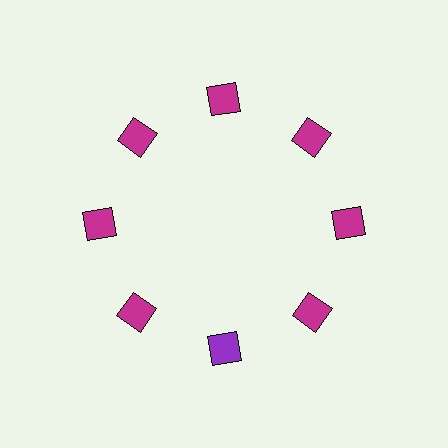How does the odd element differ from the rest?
It has a different color: purple instead of magenta.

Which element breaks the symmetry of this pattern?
The purple square at roughly the 6 o'clock position breaks the symmetry. All other shapes are magenta squares.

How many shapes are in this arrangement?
There are 8 shapes arranged in a ring pattern.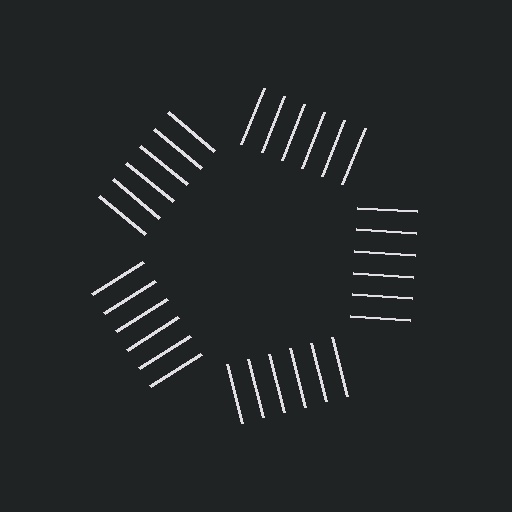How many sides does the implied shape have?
5 sides — the line-ends trace a pentagon.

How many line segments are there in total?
30 — 6 along each of the 5 edges.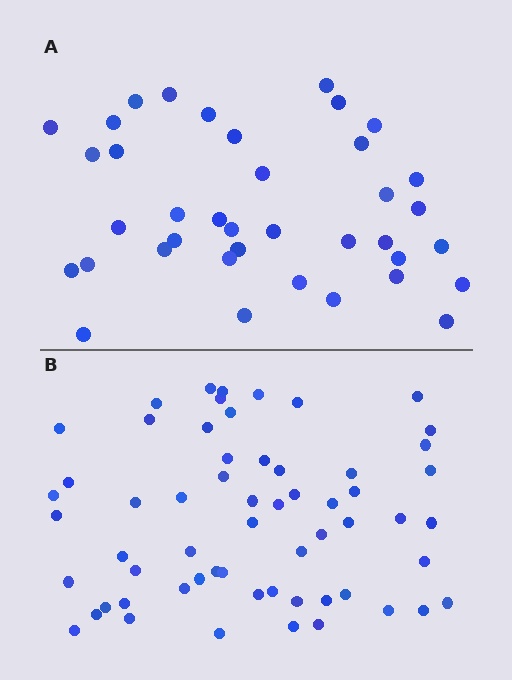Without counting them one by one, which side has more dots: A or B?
Region B (the bottom region) has more dots.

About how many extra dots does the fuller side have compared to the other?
Region B has approximately 20 more dots than region A.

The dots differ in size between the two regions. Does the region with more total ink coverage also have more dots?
No. Region A has more total ink coverage because its dots are larger, but region B actually contains more individual dots. Total area can be misleading — the number of items is what matters here.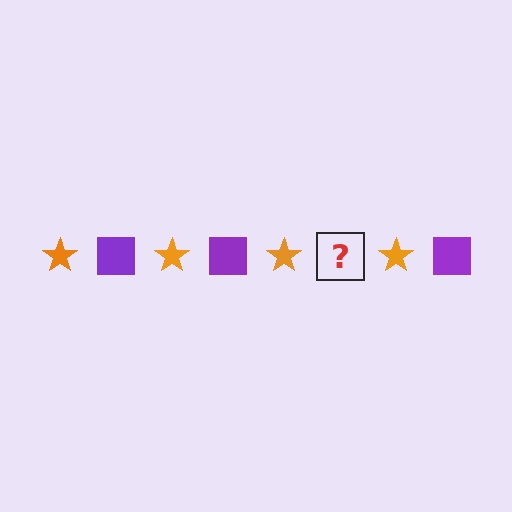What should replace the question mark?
The question mark should be replaced with a purple square.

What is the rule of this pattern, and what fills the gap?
The rule is that the pattern alternates between orange star and purple square. The gap should be filled with a purple square.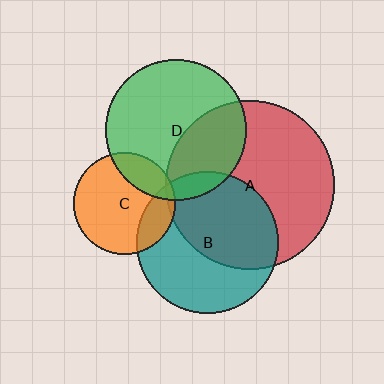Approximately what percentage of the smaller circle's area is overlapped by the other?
Approximately 5%.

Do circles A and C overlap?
Yes.